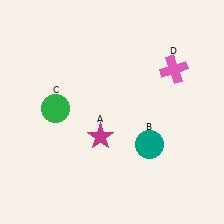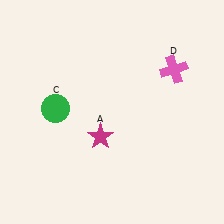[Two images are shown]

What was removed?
The teal circle (B) was removed in Image 2.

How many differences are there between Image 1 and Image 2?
There is 1 difference between the two images.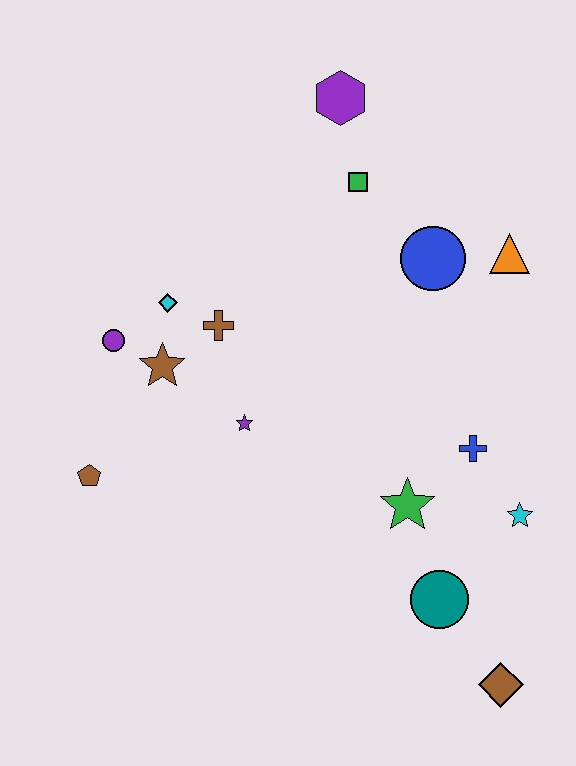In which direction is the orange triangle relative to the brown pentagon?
The orange triangle is to the right of the brown pentagon.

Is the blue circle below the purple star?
No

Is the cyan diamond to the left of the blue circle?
Yes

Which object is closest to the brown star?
The purple circle is closest to the brown star.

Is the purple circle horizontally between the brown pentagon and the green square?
Yes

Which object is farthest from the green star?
The purple hexagon is farthest from the green star.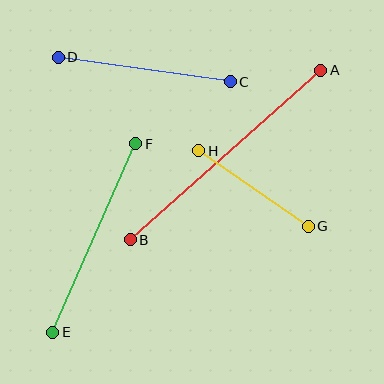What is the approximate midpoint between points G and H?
The midpoint is at approximately (253, 189) pixels.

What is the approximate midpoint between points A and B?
The midpoint is at approximately (225, 155) pixels.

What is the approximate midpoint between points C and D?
The midpoint is at approximately (144, 69) pixels.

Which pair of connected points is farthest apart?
Points A and B are farthest apart.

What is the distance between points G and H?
The distance is approximately 133 pixels.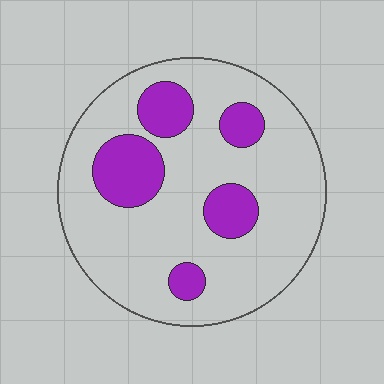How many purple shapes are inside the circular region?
5.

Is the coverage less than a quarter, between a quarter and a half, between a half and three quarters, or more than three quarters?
Less than a quarter.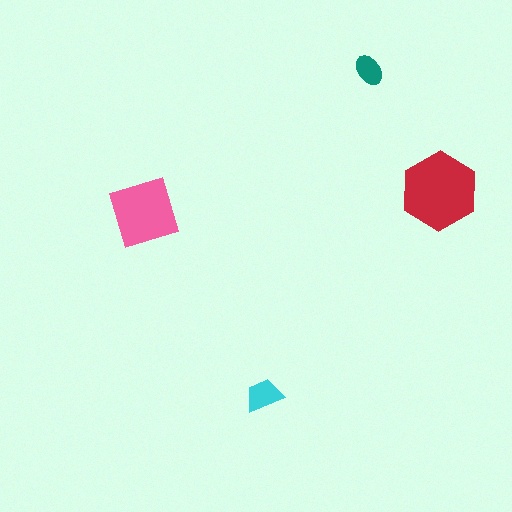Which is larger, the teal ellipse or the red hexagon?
The red hexagon.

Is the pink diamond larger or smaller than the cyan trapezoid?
Larger.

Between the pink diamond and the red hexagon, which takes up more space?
The red hexagon.